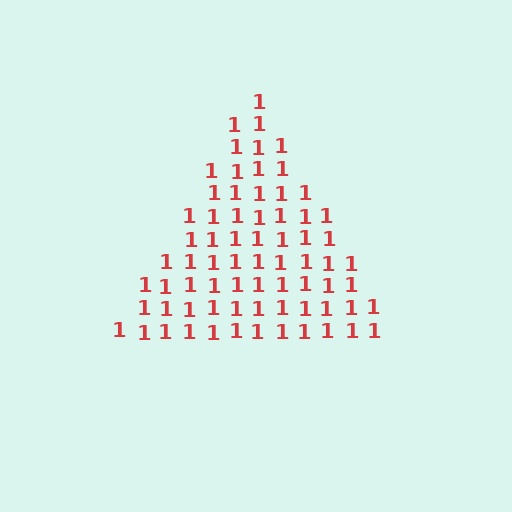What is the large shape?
The large shape is a triangle.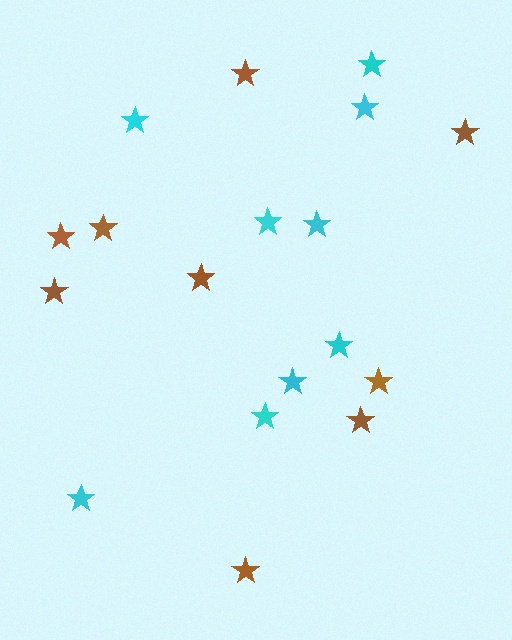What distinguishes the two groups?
There are 2 groups: one group of brown stars (9) and one group of cyan stars (9).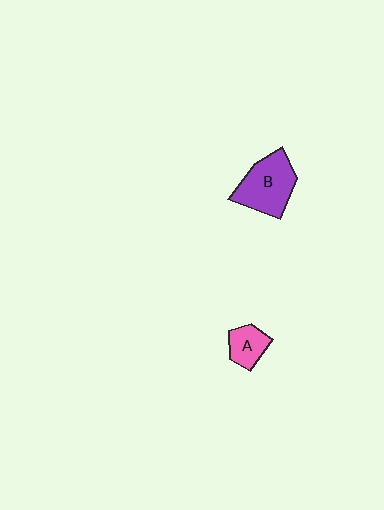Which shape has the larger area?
Shape B (purple).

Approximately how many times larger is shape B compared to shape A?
Approximately 2.0 times.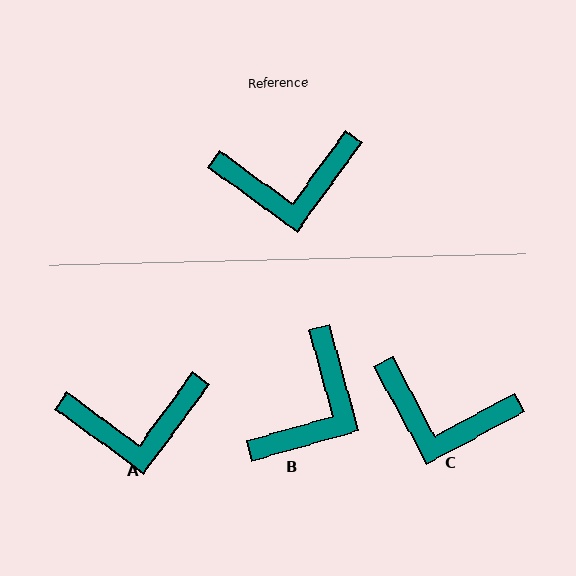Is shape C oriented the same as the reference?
No, it is off by about 26 degrees.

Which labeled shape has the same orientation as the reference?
A.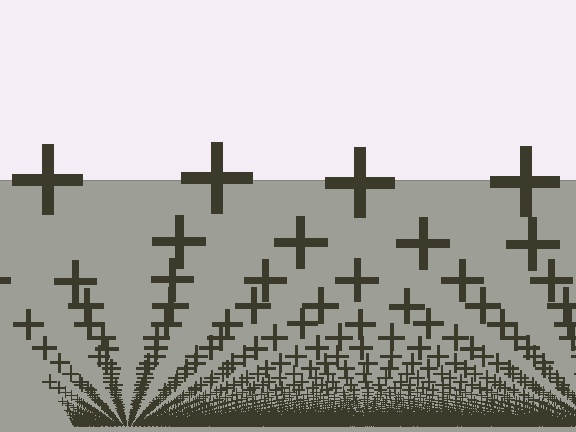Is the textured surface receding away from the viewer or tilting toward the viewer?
The surface appears to tilt toward the viewer. Texture elements get larger and sparser toward the top.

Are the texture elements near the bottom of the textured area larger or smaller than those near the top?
Smaller. The gradient is inverted — elements near the bottom are smaller and denser.